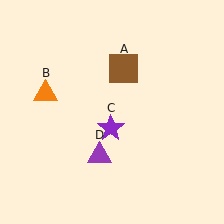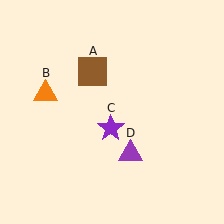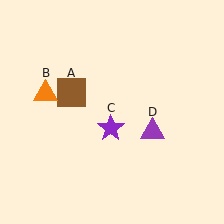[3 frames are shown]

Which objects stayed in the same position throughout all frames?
Orange triangle (object B) and purple star (object C) remained stationary.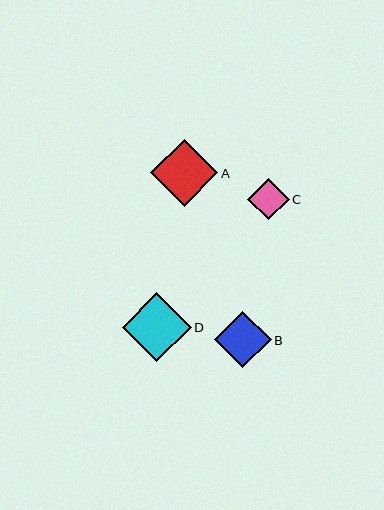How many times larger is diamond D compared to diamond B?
Diamond D is approximately 1.2 times the size of diamond B.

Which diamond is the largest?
Diamond D is the largest with a size of approximately 69 pixels.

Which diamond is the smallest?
Diamond C is the smallest with a size of approximately 41 pixels.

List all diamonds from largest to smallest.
From largest to smallest: D, A, B, C.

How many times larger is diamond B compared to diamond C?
Diamond B is approximately 1.4 times the size of diamond C.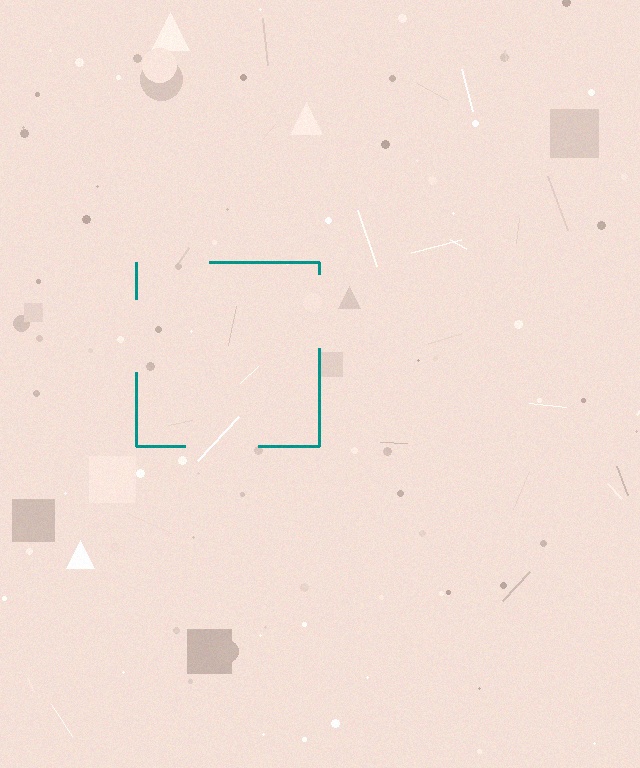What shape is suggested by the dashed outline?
The dashed outline suggests a square.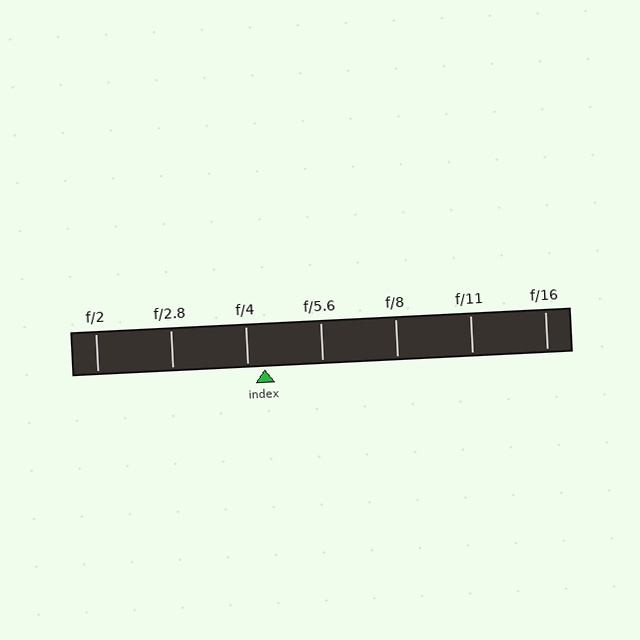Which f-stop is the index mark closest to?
The index mark is closest to f/4.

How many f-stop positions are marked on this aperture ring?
There are 7 f-stop positions marked.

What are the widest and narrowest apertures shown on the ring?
The widest aperture shown is f/2 and the narrowest is f/16.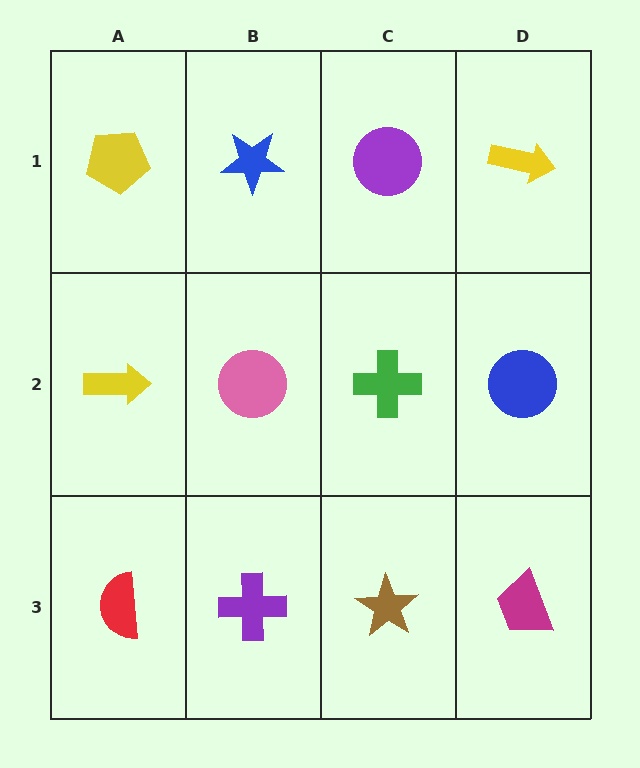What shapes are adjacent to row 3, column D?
A blue circle (row 2, column D), a brown star (row 3, column C).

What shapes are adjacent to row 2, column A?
A yellow pentagon (row 1, column A), a red semicircle (row 3, column A), a pink circle (row 2, column B).